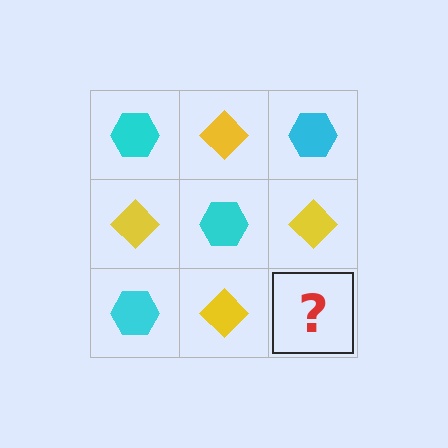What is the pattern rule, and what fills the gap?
The rule is that it alternates cyan hexagon and yellow diamond in a checkerboard pattern. The gap should be filled with a cyan hexagon.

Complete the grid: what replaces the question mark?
The question mark should be replaced with a cyan hexagon.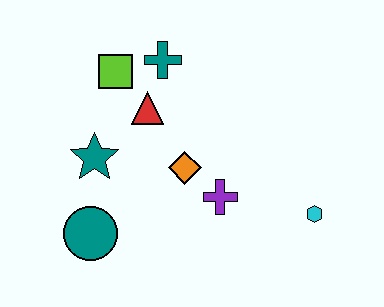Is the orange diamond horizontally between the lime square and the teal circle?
No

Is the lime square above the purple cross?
Yes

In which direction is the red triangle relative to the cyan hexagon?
The red triangle is to the left of the cyan hexagon.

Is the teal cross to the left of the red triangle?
No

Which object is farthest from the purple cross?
The lime square is farthest from the purple cross.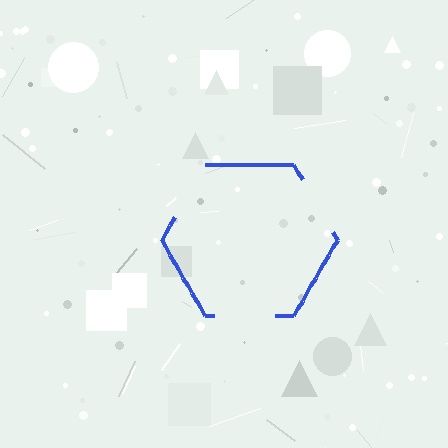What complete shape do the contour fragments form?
The contour fragments form a hexagon.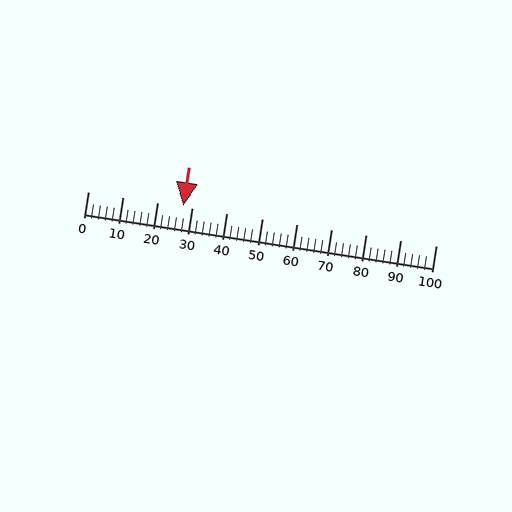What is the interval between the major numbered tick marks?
The major tick marks are spaced 10 units apart.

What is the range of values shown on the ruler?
The ruler shows values from 0 to 100.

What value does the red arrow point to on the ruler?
The red arrow points to approximately 28.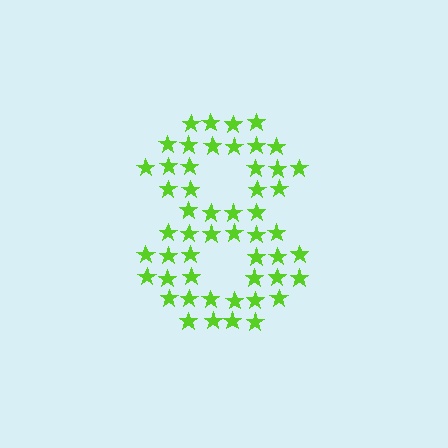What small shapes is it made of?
It is made of small stars.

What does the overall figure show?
The overall figure shows the digit 8.